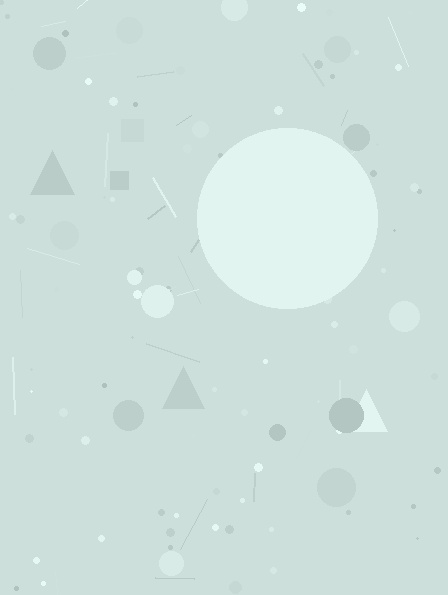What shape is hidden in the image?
A circle is hidden in the image.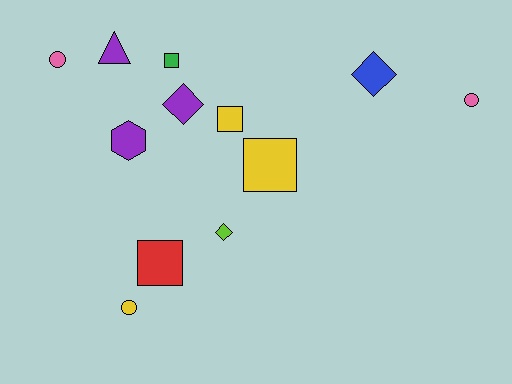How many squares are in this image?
There are 4 squares.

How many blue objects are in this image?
There is 1 blue object.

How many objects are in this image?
There are 12 objects.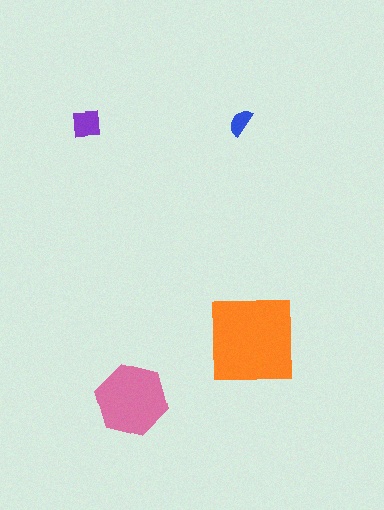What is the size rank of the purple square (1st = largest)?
3rd.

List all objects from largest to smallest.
The orange square, the pink hexagon, the purple square, the blue semicircle.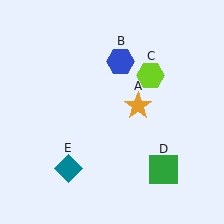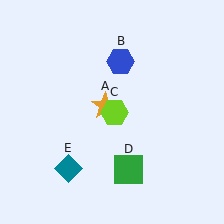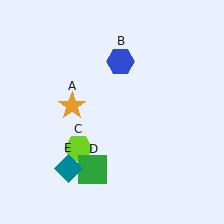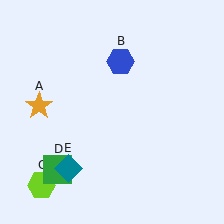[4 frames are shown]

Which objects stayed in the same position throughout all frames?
Blue hexagon (object B) and teal diamond (object E) remained stationary.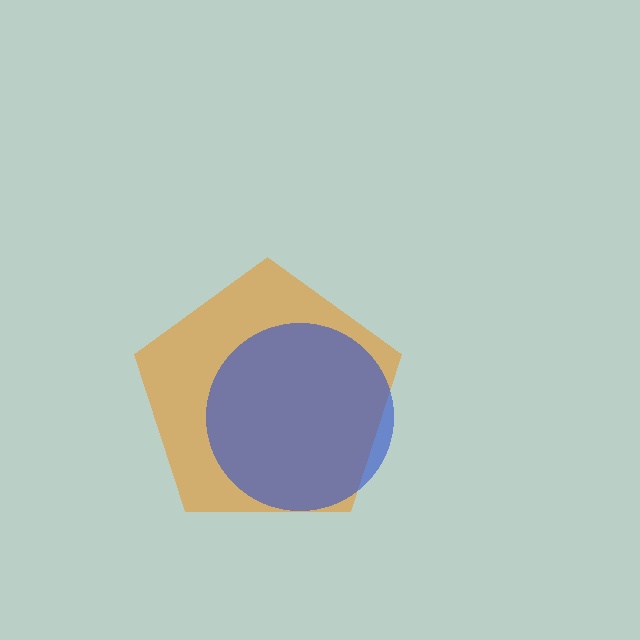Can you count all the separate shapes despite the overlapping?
Yes, there are 2 separate shapes.